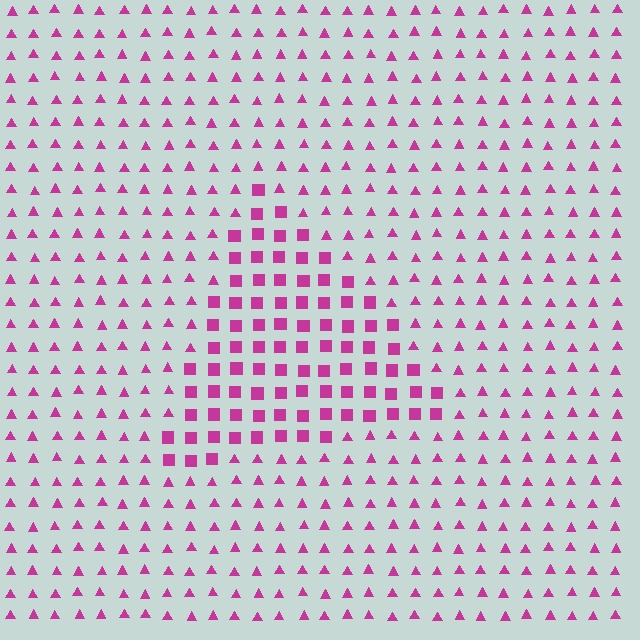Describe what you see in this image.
The image is filled with small magenta elements arranged in a uniform grid. A triangle-shaped region contains squares, while the surrounding area contains triangles. The boundary is defined purely by the change in element shape.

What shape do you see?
I see a triangle.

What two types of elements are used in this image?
The image uses squares inside the triangle region and triangles outside it.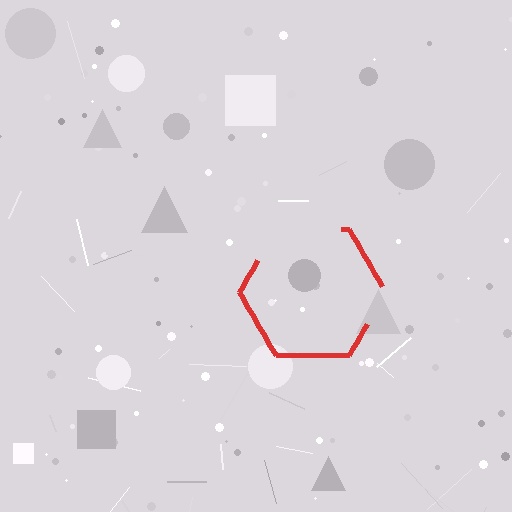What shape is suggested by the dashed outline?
The dashed outline suggests a hexagon.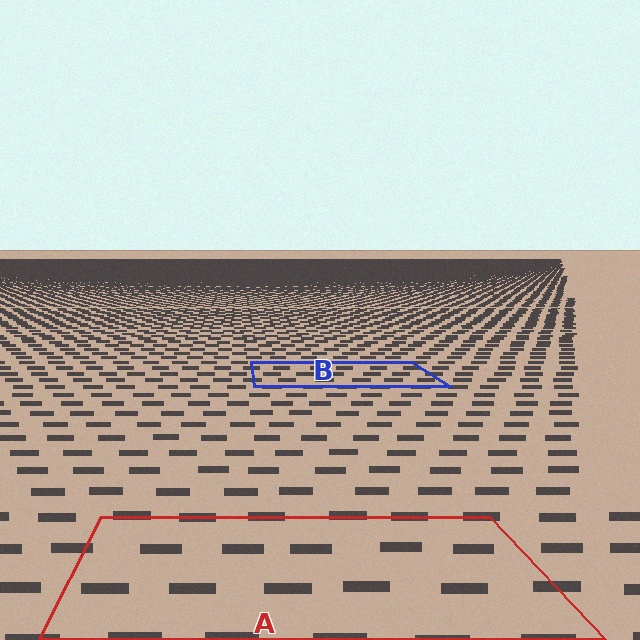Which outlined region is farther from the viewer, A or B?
Region B is farther from the viewer — the texture elements inside it appear smaller and more densely packed.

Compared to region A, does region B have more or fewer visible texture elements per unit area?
Region B has more texture elements per unit area — they are packed more densely because it is farther away.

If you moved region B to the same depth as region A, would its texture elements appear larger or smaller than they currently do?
They would appear larger. At a closer depth, the same texture elements are projected at a bigger on-screen size.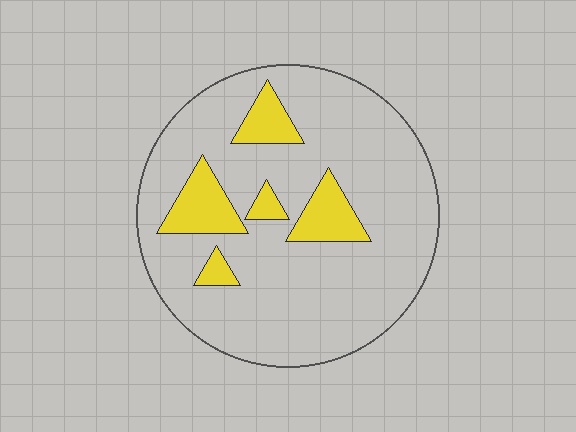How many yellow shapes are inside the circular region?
5.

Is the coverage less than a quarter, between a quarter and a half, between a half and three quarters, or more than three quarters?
Less than a quarter.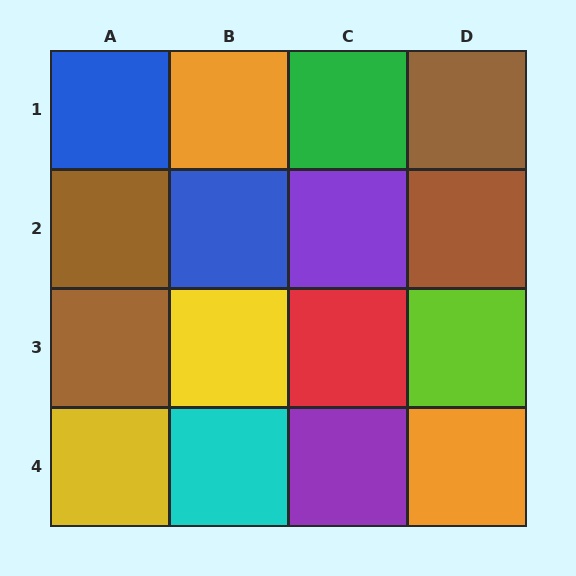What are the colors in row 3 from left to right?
Brown, yellow, red, lime.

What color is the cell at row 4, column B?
Cyan.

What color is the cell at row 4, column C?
Purple.